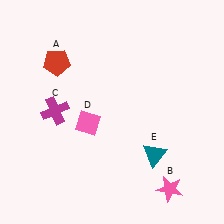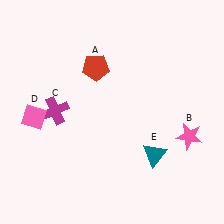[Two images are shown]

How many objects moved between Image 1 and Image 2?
3 objects moved between the two images.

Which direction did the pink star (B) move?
The pink star (B) moved up.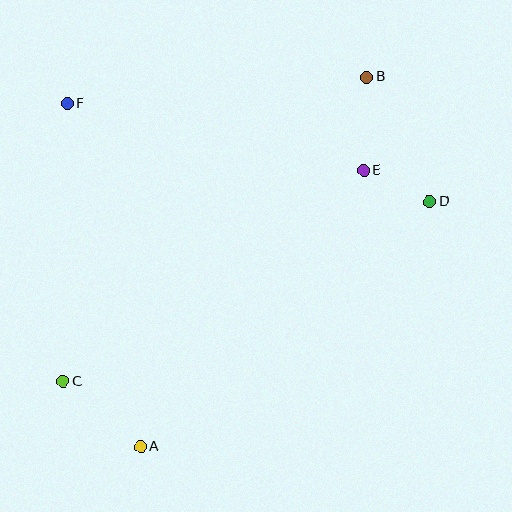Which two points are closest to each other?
Points D and E are closest to each other.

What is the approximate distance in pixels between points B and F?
The distance between B and F is approximately 301 pixels.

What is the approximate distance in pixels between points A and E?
The distance between A and E is approximately 355 pixels.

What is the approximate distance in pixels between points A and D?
The distance between A and D is approximately 379 pixels.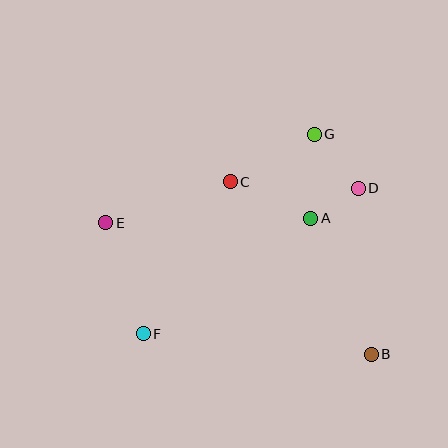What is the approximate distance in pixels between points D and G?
The distance between D and G is approximately 70 pixels.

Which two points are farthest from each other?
Points B and E are farthest from each other.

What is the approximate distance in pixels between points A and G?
The distance between A and G is approximately 84 pixels.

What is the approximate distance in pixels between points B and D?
The distance between B and D is approximately 167 pixels.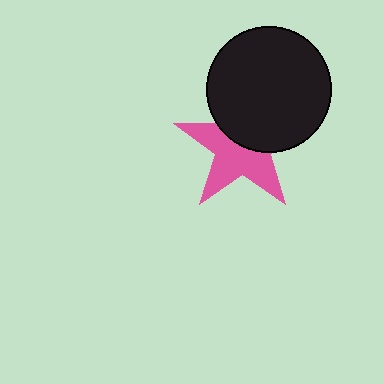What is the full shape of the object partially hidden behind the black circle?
The partially hidden object is a pink star.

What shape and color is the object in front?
The object in front is a black circle.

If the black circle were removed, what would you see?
You would see the complete pink star.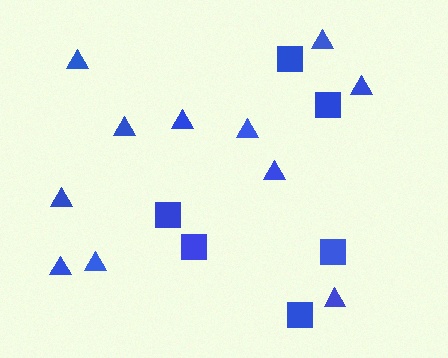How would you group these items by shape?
There are 2 groups: one group of triangles (11) and one group of squares (6).